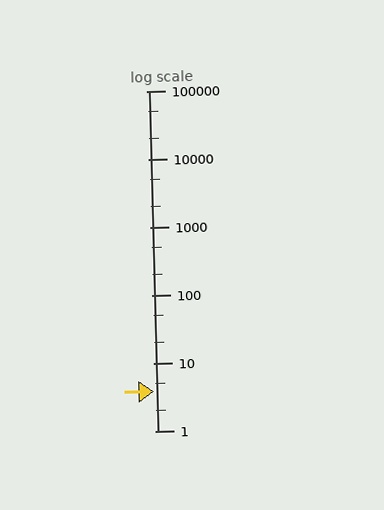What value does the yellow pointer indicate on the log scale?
The pointer indicates approximately 3.8.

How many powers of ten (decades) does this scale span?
The scale spans 5 decades, from 1 to 100000.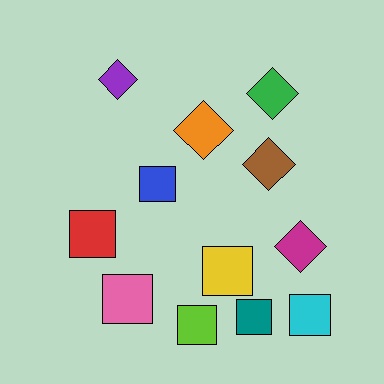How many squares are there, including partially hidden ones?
There are 7 squares.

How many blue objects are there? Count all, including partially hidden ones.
There is 1 blue object.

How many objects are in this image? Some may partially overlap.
There are 12 objects.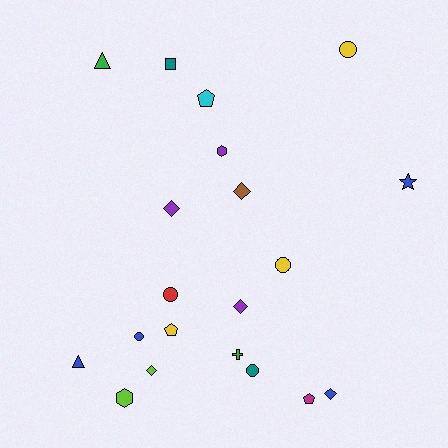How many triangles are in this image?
There are 2 triangles.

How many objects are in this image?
There are 20 objects.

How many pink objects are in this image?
There are no pink objects.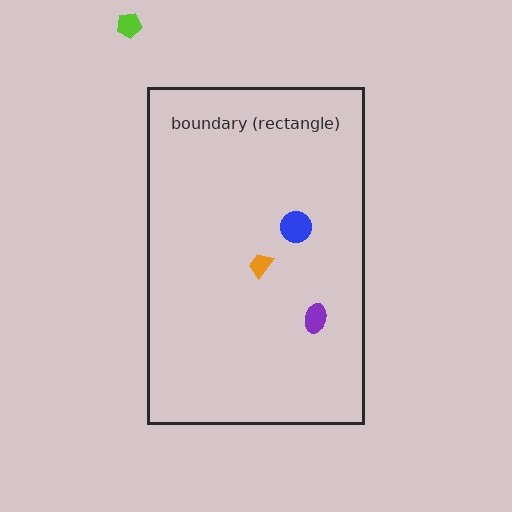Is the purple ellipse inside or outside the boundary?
Inside.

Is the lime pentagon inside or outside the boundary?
Outside.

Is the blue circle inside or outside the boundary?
Inside.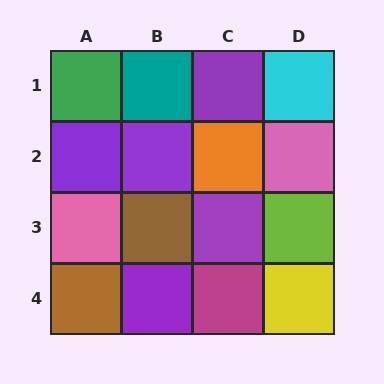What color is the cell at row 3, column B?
Brown.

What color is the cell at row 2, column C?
Orange.